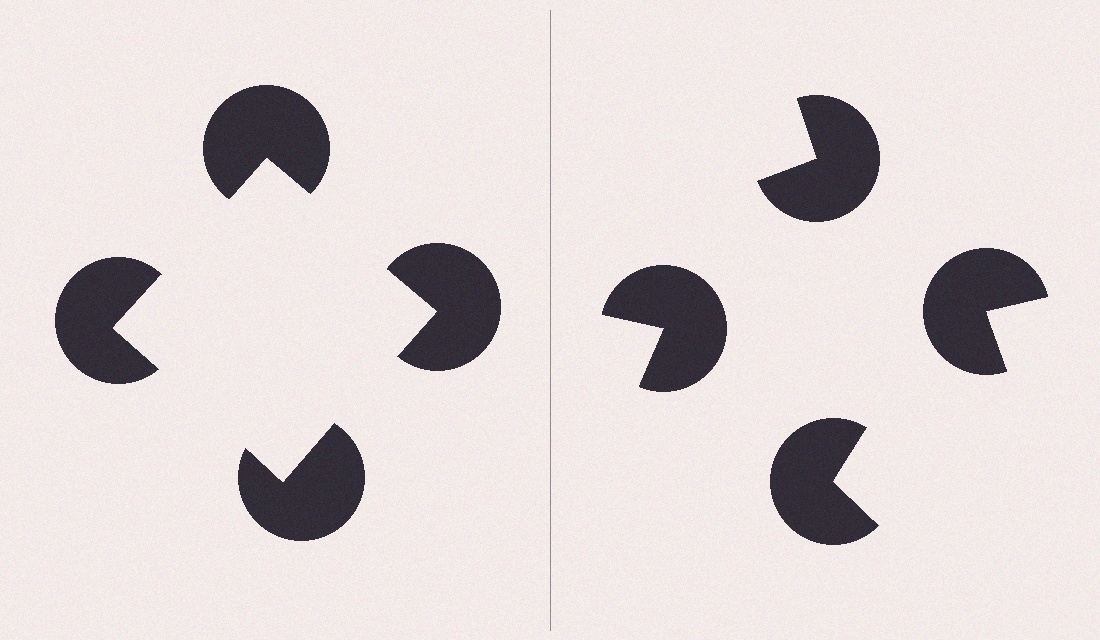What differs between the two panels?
The pac-man discs are positioned identically on both sides; only the wedge orientations differ. On the left they align to a square; on the right they are misaligned.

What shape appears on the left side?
An illusory square.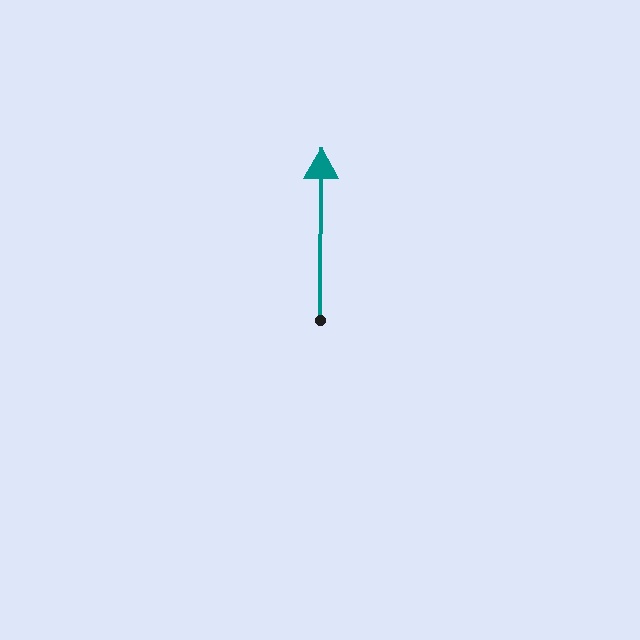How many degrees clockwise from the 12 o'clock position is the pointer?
Approximately 0 degrees.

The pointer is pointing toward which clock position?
Roughly 12 o'clock.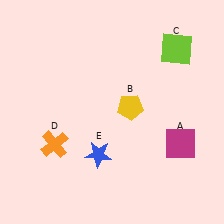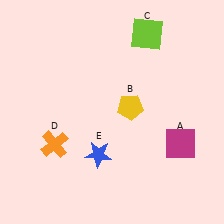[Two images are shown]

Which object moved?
The lime square (C) moved left.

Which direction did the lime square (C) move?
The lime square (C) moved left.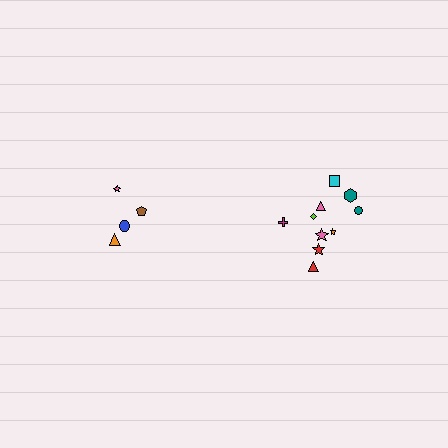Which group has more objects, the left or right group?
The right group.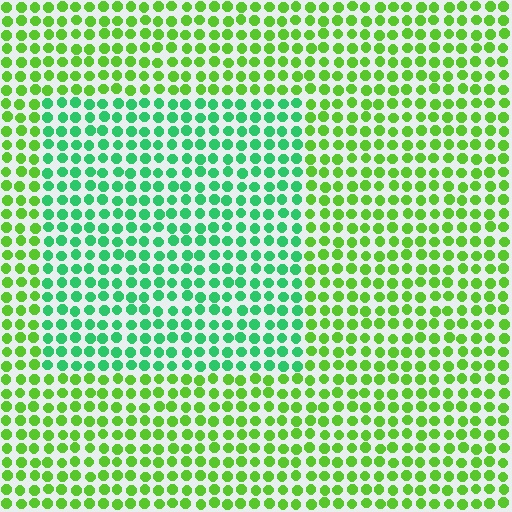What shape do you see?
I see a rectangle.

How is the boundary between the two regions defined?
The boundary is defined purely by a slight shift in hue (about 41 degrees). Spacing, size, and orientation are identical on both sides.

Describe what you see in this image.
The image is filled with small lime elements in a uniform arrangement. A rectangle-shaped region is visible where the elements are tinted to a slightly different hue, forming a subtle color boundary.